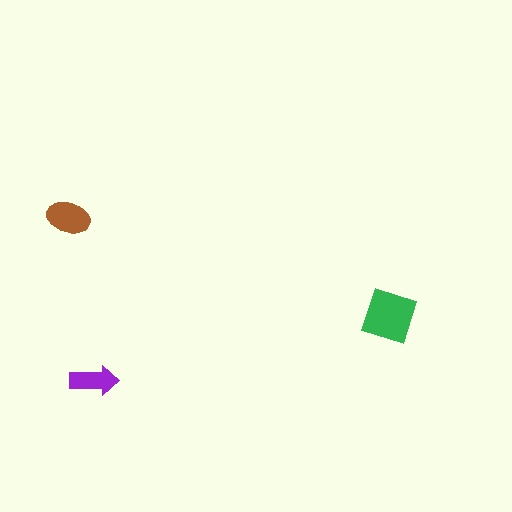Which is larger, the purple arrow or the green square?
The green square.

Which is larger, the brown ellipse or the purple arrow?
The brown ellipse.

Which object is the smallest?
The purple arrow.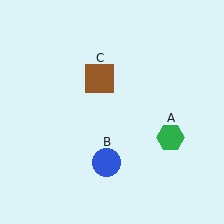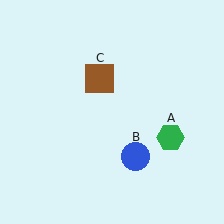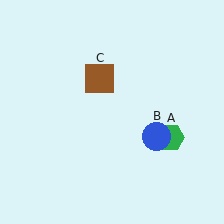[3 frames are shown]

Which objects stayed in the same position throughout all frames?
Green hexagon (object A) and brown square (object C) remained stationary.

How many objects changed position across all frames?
1 object changed position: blue circle (object B).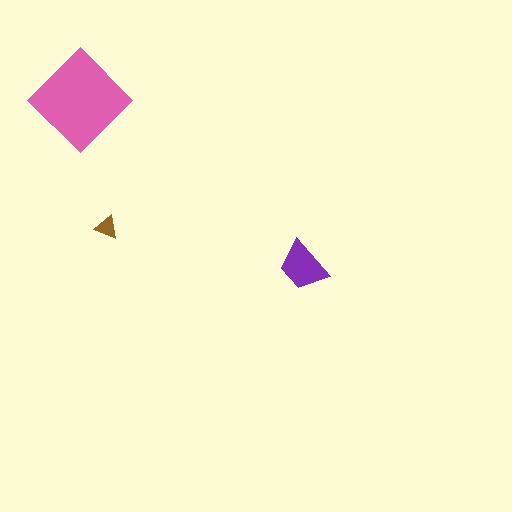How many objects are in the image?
There are 3 objects in the image.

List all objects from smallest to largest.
The brown triangle, the purple trapezoid, the pink diamond.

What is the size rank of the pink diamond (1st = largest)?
1st.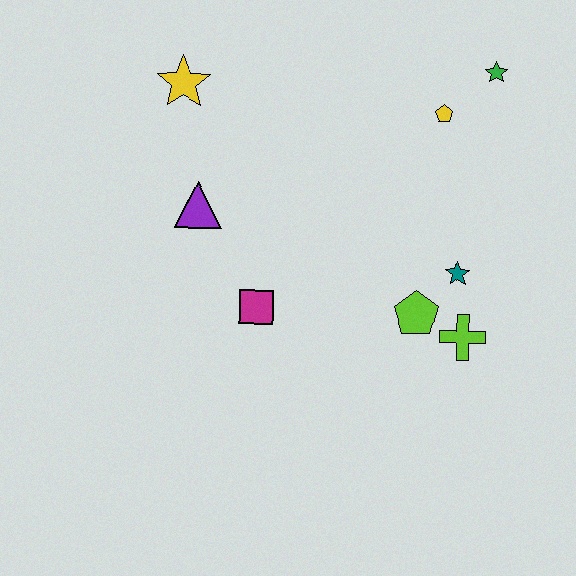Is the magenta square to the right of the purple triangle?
Yes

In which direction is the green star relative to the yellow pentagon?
The green star is to the right of the yellow pentagon.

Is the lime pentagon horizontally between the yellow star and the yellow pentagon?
Yes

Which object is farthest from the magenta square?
The green star is farthest from the magenta square.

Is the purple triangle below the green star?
Yes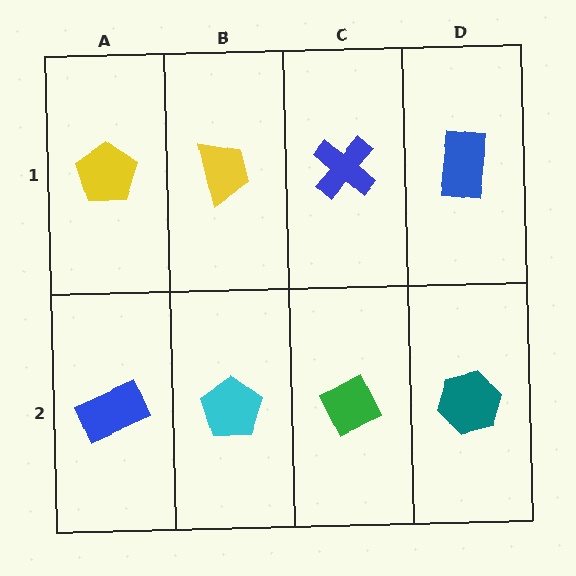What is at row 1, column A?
A yellow pentagon.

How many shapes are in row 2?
4 shapes.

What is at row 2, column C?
A green diamond.